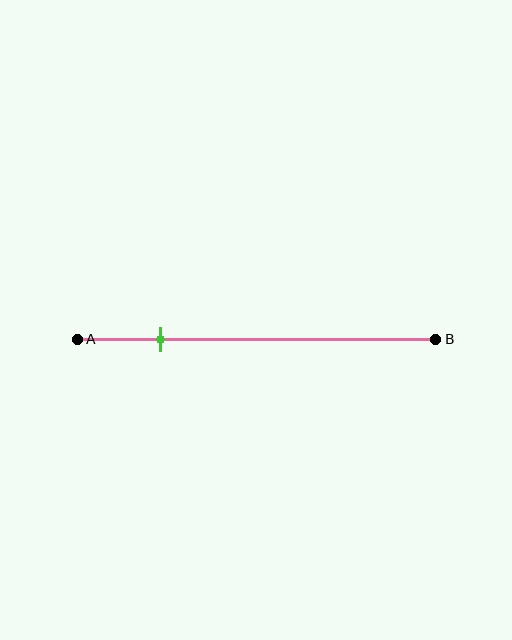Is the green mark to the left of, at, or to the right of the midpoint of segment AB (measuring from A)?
The green mark is to the left of the midpoint of segment AB.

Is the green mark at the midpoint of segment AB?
No, the mark is at about 25% from A, not at the 50% midpoint.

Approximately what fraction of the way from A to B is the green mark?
The green mark is approximately 25% of the way from A to B.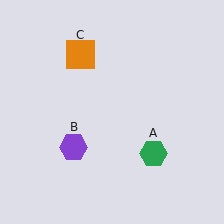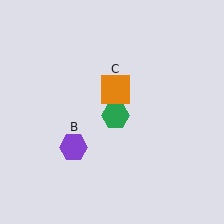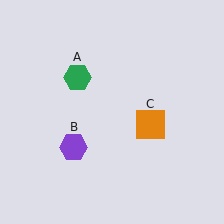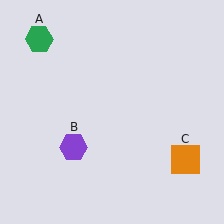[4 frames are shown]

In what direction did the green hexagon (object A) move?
The green hexagon (object A) moved up and to the left.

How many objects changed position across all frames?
2 objects changed position: green hexagon (object A), orange square (object C).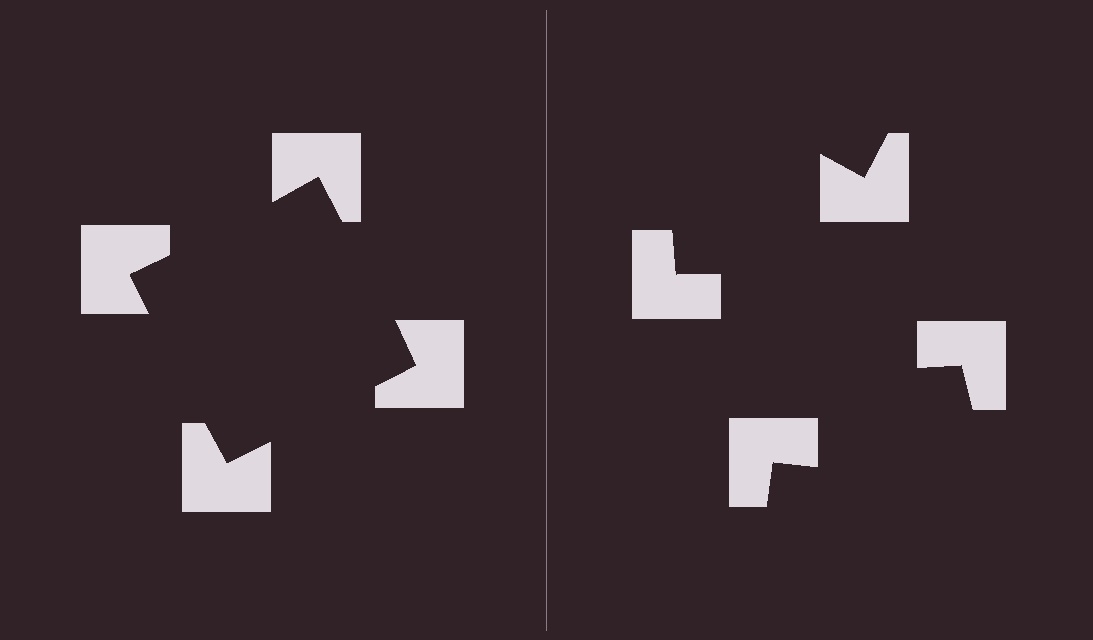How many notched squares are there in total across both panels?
8 — 4 on each side.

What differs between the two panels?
The notched squares are positioned identically on both sides; only the wedge orientations differ. On the left they align to a square; on the right they are misaligned.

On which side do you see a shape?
An illusory square appears on the left side. On the right side the wedge cuts are rotated, so no coherent shape forms.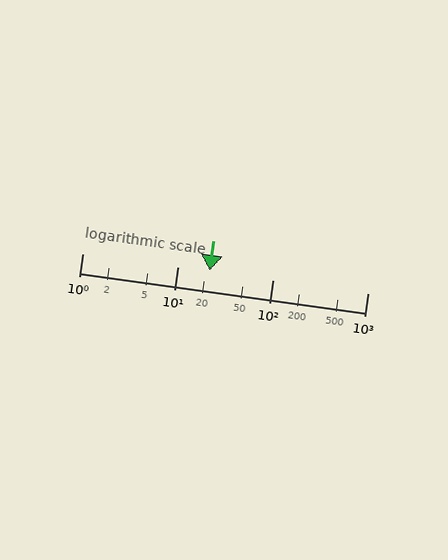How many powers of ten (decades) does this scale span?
The scale spans 3 decades, from 1 to 1000.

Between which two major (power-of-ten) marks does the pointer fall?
The pointer is between 10 and 100.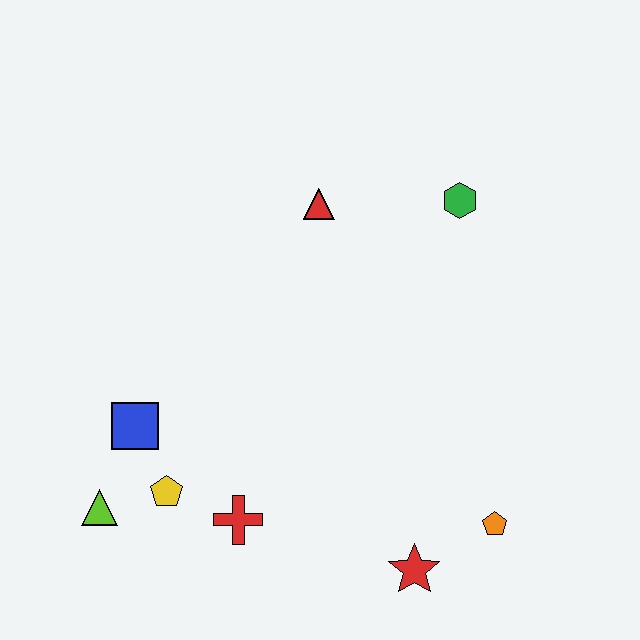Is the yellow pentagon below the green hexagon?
Yes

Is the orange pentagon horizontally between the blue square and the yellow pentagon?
No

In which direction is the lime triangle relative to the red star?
The lime triangle is to the left of the red star.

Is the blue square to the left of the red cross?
Yes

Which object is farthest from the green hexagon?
The lime triangle is farthest from the green hexagon.